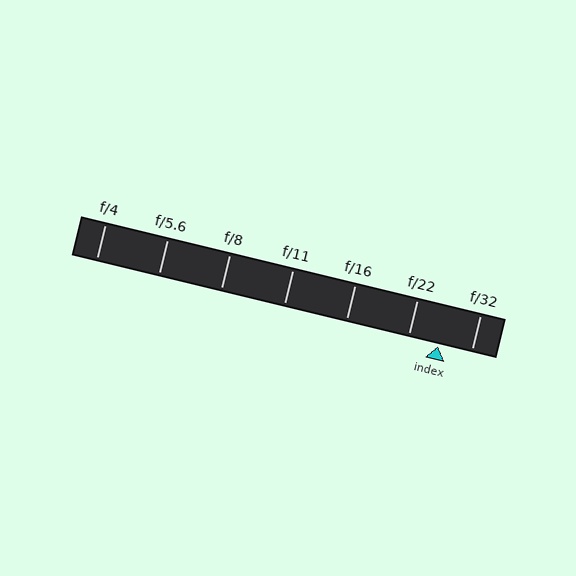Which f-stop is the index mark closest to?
The index mark is closest to f/22.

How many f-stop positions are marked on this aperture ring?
There are 7 f-stop positions marked.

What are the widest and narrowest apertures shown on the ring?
The widest aperture shown is f/4 and the narrowest is f/32.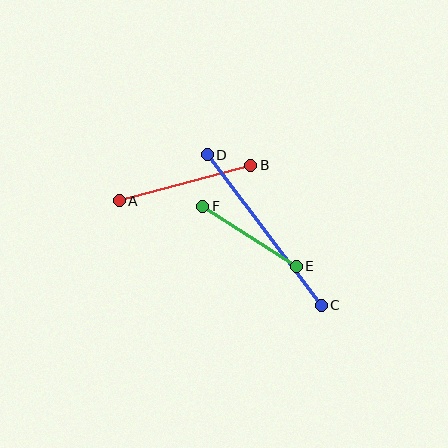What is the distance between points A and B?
The distance is approximately 136 pixels.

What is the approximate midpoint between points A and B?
The midpoint is at approximately (185, 183) pixels.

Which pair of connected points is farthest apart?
Points C and D are farthest apart.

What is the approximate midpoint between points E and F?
The midpoint is at approximately (250, 236) pixels.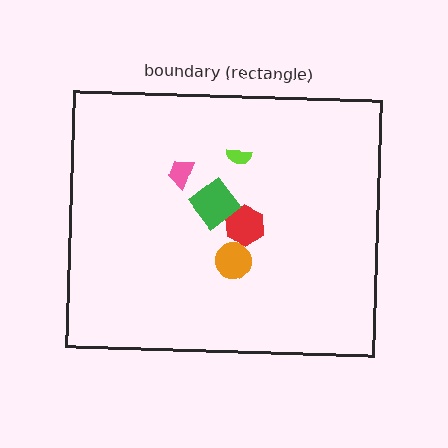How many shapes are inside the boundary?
5 inside, 0 outside.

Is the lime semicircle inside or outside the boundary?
Inside.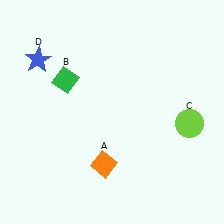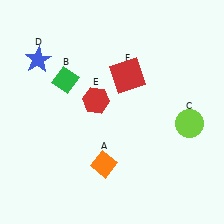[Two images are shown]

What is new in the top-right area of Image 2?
A red square (F) was added in the top-right area of Image 2.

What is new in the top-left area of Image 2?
A red hexagon (E) was added in the top-left area of Image 2.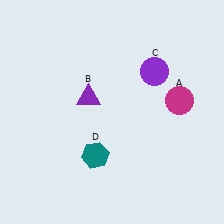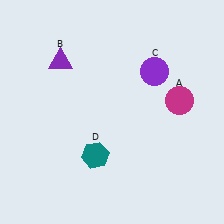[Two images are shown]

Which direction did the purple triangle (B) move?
The purple triangle (B) moved up.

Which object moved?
The purple triangle (B) moved up.